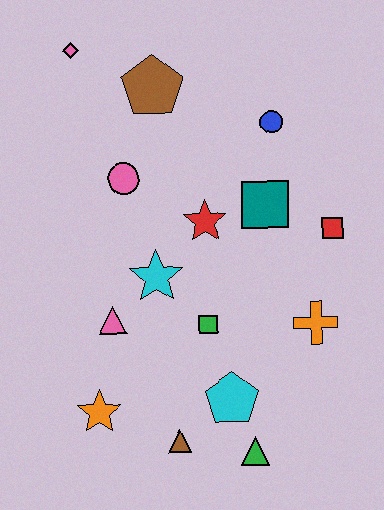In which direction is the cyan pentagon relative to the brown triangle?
The cyan pentagon is to the right of the brown triangle.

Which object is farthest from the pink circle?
The green triangle is farthest from the pink circle.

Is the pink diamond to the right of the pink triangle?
No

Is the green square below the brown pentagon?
Yes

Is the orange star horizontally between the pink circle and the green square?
No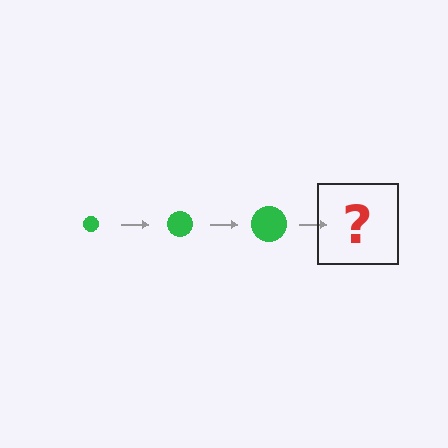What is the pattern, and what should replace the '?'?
The pattern is that the circle gets progressively larger each step. The '?' should be a green circle, larger than the previous one.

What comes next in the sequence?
The next element should be a green circle, larger than the previous one.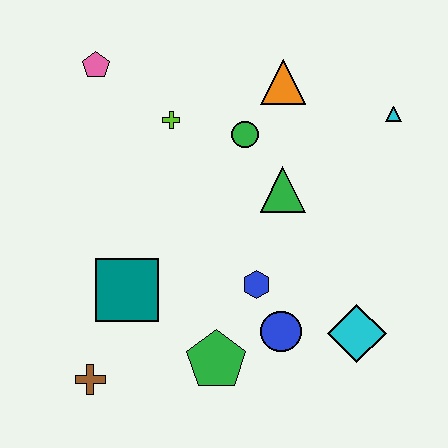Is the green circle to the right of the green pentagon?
Yes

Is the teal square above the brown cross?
Yes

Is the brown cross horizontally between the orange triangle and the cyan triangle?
No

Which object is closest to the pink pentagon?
The lime cross is closest to the pink pentagon.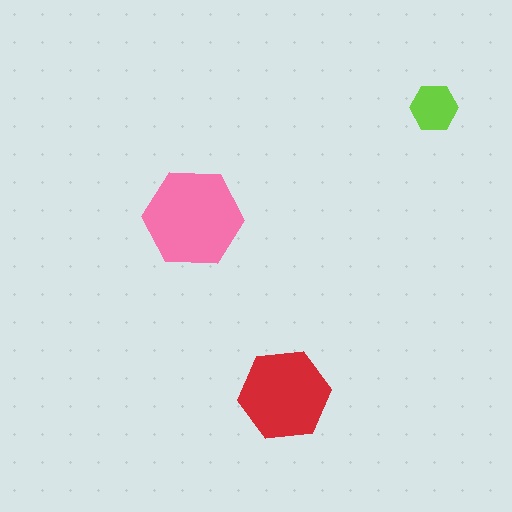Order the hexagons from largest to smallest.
the pink one, the red one, the lime one.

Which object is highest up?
The lime hexagon is topmost.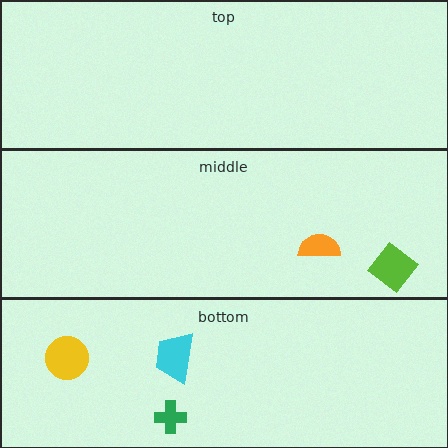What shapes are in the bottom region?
The cyan trapezoid, the yellow circle, the green cross.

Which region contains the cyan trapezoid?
The bottom region.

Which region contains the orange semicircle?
The middle region.